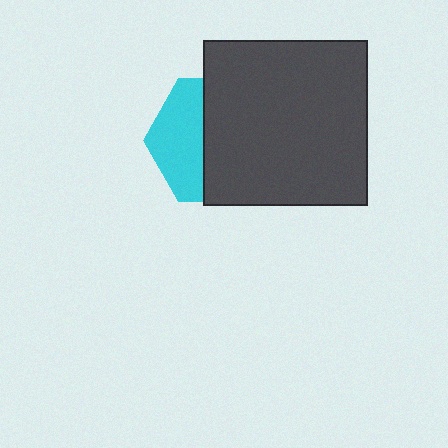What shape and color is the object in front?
The object in front is a dark gray square.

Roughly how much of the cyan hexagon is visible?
A small part of it is visible (roughly 40%).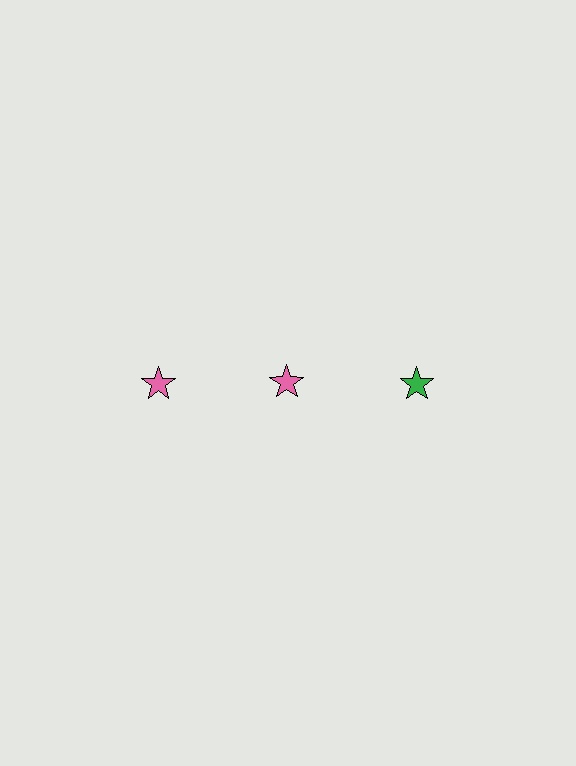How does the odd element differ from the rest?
It has a different color: green instead of pink.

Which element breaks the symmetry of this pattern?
The green star in the top row, center column breaks the symmetry. All other shapes are pink stars.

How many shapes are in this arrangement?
There are 3 shapes arranged in a grid pattern.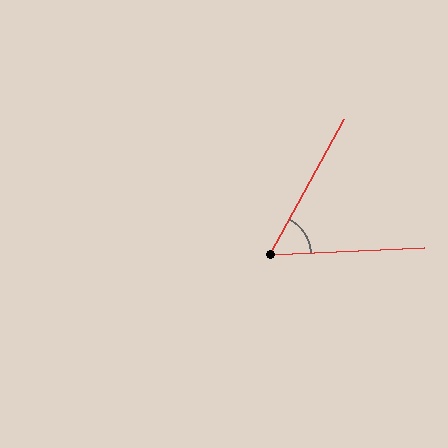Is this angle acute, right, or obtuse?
It is acute.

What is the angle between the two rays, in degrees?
Approximately 58 degrees.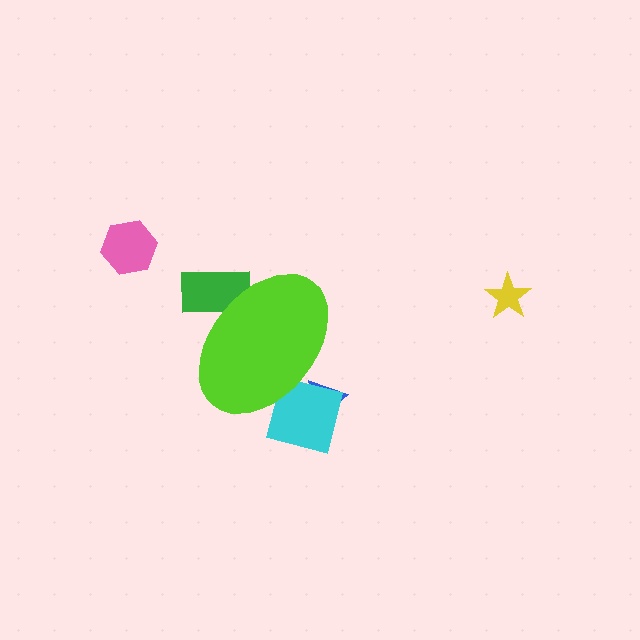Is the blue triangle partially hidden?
Yes, the blue triangle is partially hidden behind the lime ellipse.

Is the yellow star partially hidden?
No, the yellow star is fully visible.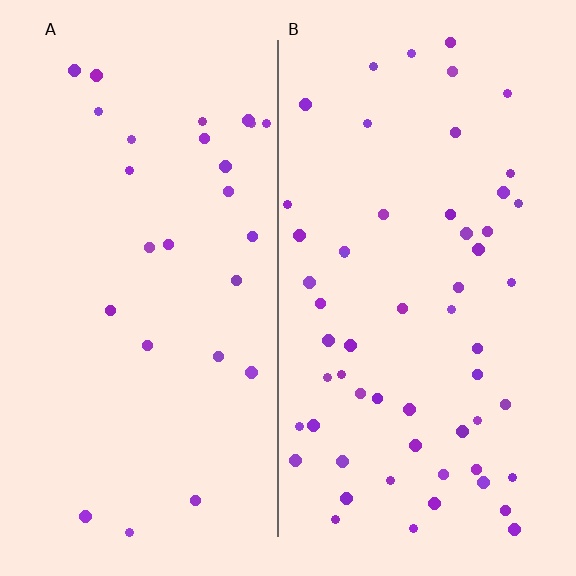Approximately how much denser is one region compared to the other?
Approximately 2.2× — region B over region A.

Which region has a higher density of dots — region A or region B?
B (the right).